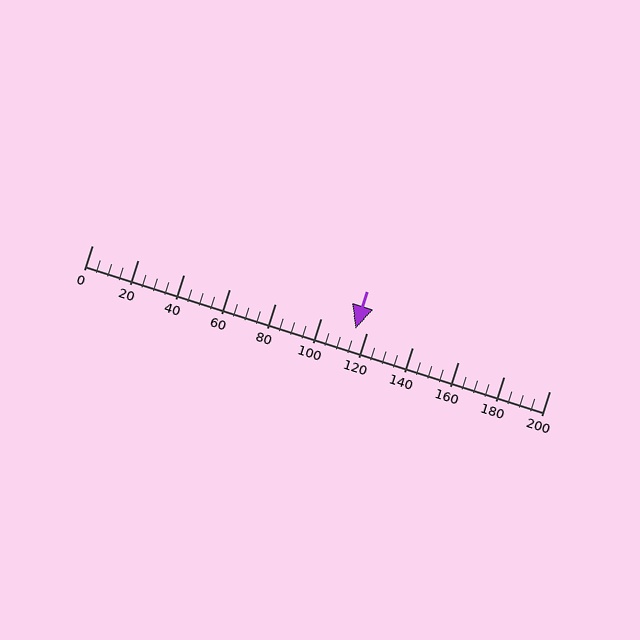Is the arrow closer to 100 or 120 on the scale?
The arrow is closer to 120.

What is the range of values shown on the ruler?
The ruler shows values from 0 to 200.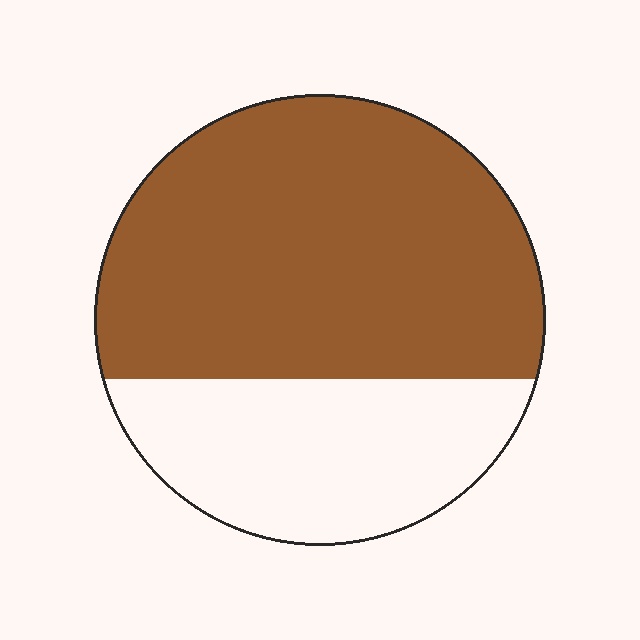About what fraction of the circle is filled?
About two thirds (2/3).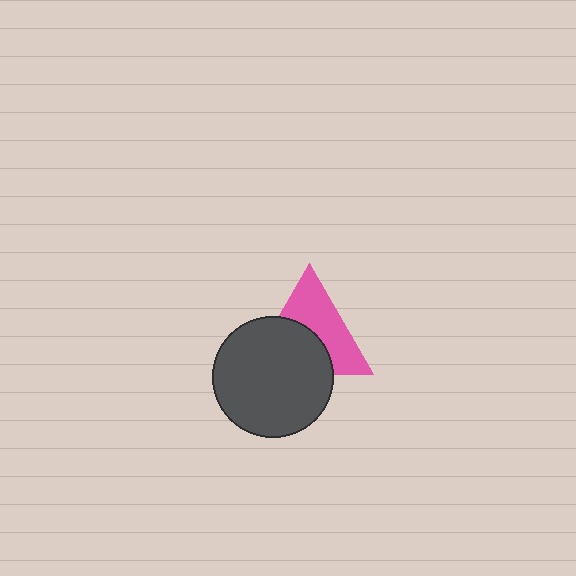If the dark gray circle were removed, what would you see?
You would see the complete pink triangle.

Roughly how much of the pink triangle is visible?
About half of it is visible (roughly 52%).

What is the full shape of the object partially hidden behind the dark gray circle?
The partially hidden object is a pink triangle.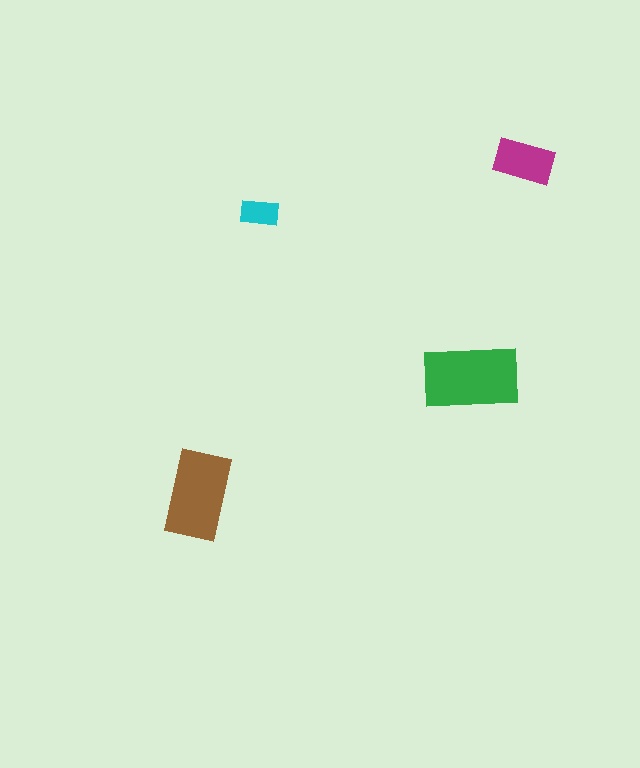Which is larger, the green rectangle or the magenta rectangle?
The green one.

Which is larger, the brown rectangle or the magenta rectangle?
The brown one.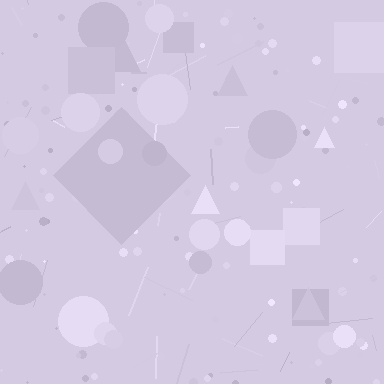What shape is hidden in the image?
A diamond is hidden in the image.